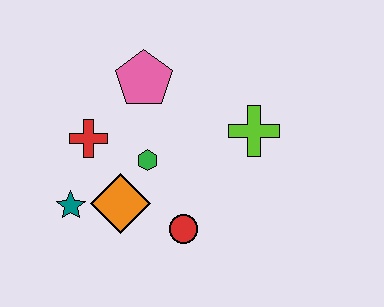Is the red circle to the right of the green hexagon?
Yes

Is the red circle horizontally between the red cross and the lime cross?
Yes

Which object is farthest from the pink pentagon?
The red circle is farthest from the pink pentagon.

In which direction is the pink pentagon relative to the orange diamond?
The pink pentagon is above the orange diamond.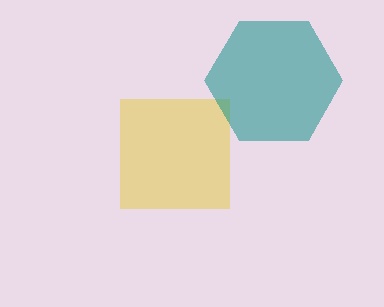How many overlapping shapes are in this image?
There are 2 overlapping shapes in the image.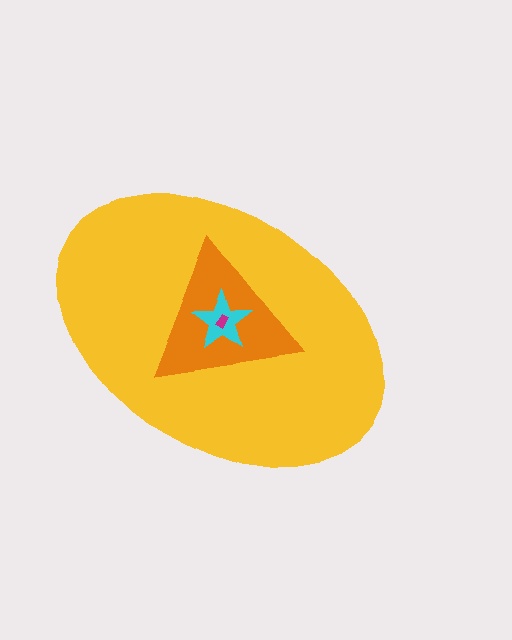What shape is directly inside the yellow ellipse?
The orange triangle.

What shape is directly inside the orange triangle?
The cyan star.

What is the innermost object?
The magenta rectangle.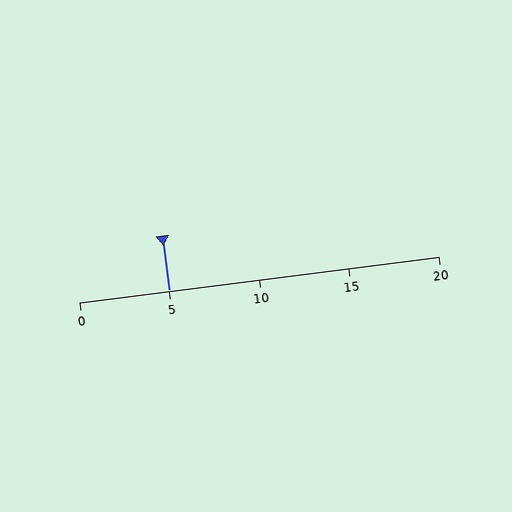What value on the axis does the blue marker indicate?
The marker indicates approximately 5.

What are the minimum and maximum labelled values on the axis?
The axis runs from 0 to 20.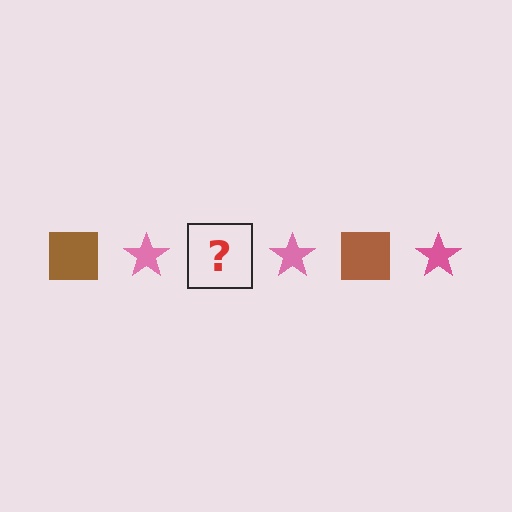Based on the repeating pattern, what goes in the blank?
The blank should be a brown square.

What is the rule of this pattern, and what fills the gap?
The rule is that the pattern alternates between brown square and pink star. The gap should be filled with a brown square.